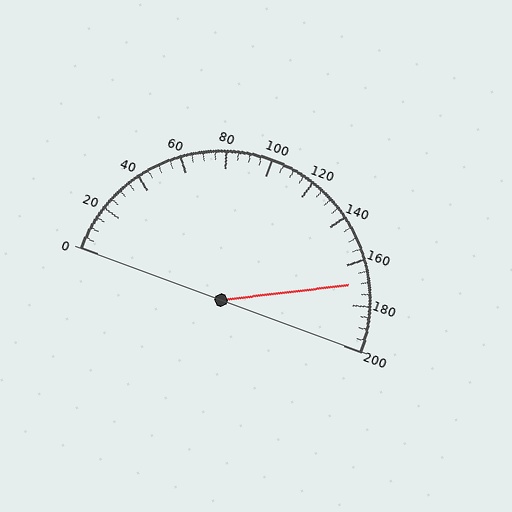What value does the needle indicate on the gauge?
The needle indicates approximately 170.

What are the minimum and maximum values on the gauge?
The gauge ranges from 0 to 200.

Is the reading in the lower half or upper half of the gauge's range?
The reading is in the upper half of the range (0 to 200).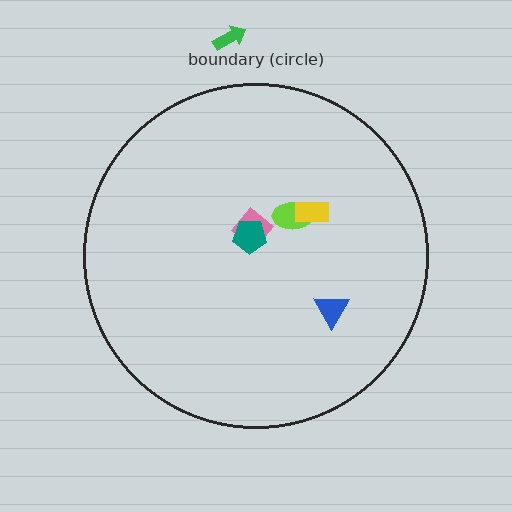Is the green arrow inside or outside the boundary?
Outside.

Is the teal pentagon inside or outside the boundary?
Inside.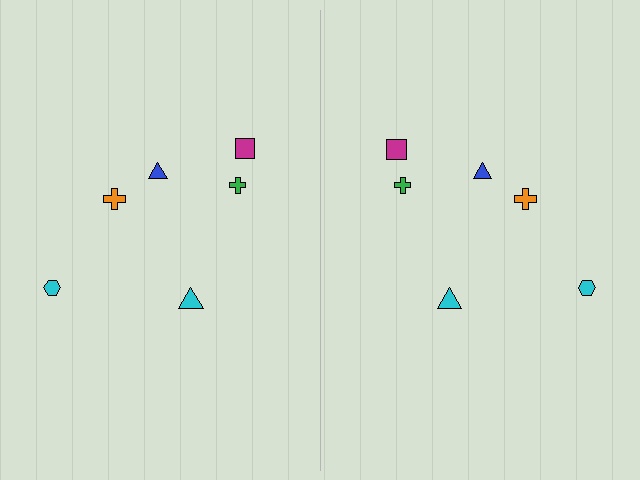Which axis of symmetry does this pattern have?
The pattern has a vertical axis of symmetry running through the center of the image.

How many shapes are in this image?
There are 12 shapes in this image.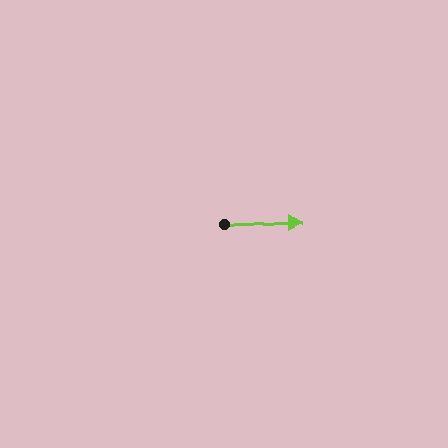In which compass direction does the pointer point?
East.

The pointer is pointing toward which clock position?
Roughly 3 o'clock.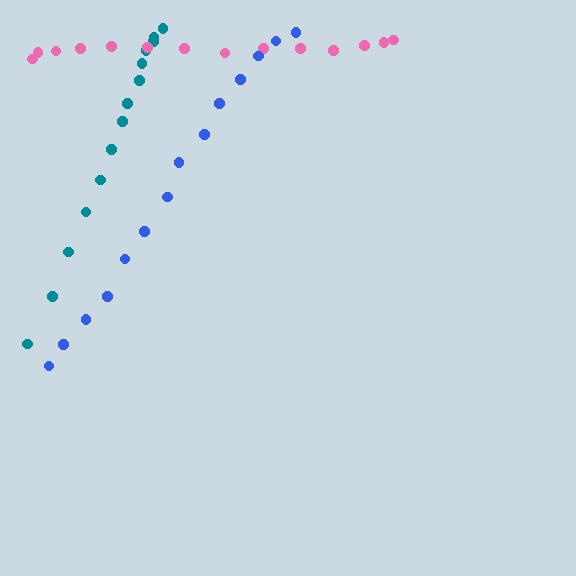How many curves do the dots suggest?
There are 3 distinct paths.